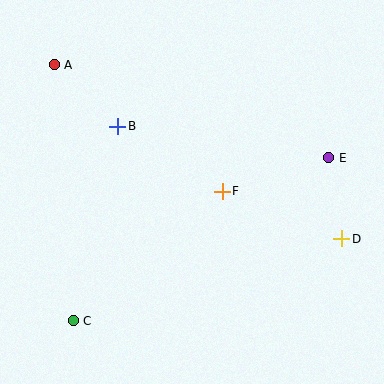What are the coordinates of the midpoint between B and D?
The midpoint between B and D is at (230, 183).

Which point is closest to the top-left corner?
Point A is closest to the top-left corner.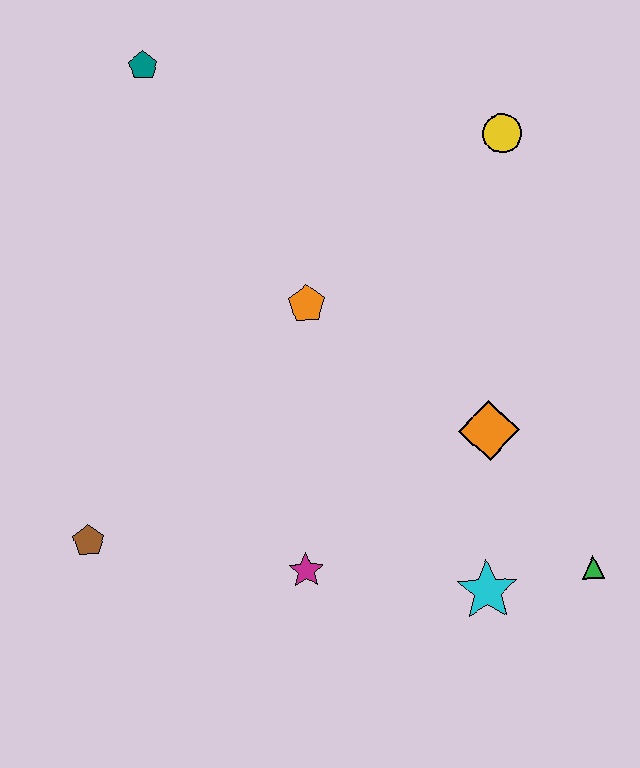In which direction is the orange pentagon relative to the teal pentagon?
The orange pentagon is below the teal pentagon.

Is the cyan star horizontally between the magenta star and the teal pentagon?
No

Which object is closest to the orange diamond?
The cyan star is closest to the orange diamond.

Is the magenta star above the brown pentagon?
No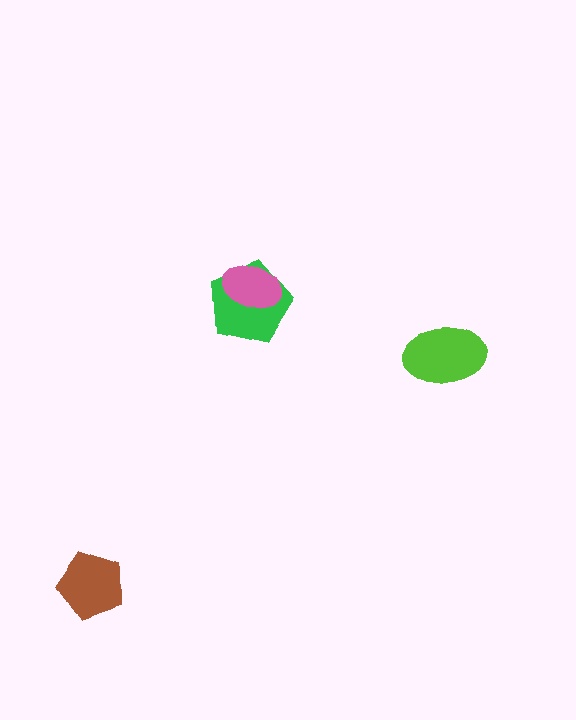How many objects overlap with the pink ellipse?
1 object overlaps with the pink ellipse.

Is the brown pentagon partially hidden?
No, no other shape covers it.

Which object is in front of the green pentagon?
The pink ellipse is in front of the green pentagon.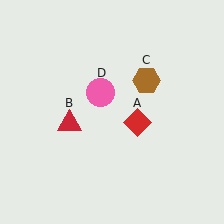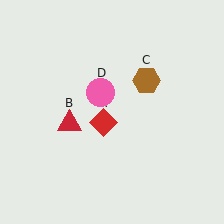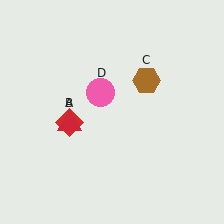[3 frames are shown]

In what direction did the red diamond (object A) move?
The red diamond (object A) moved left.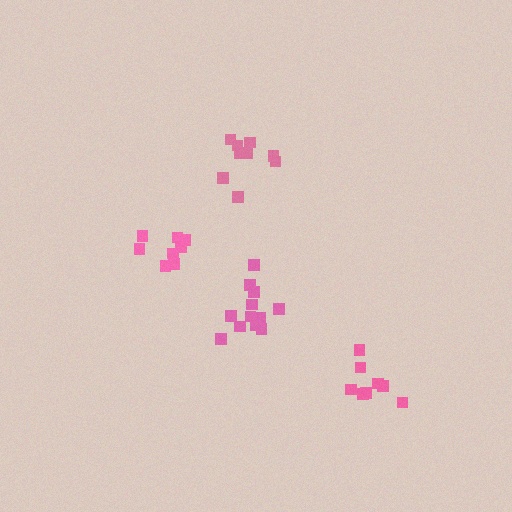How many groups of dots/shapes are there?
There are 4 groups.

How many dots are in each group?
Group 1: 12 dots, Group 2: 8 dots, Group 3: 9 dots, Group 4: 8 dots (37 total).